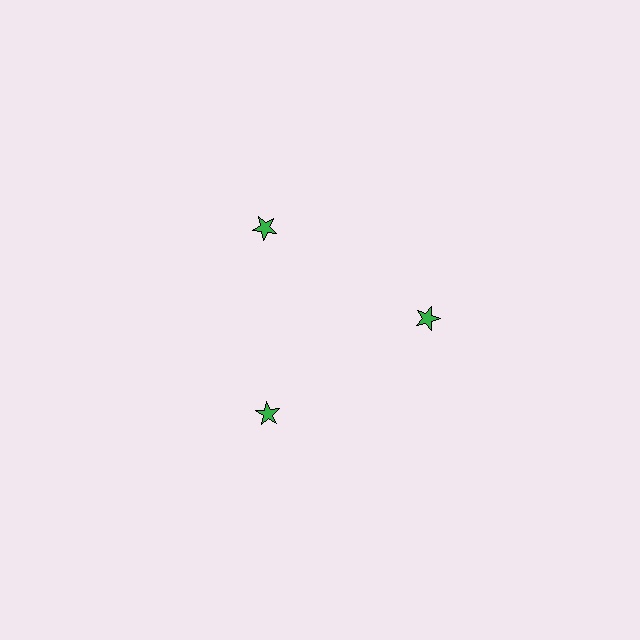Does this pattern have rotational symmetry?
Yes, this pattern has 3-fold rotational symmetry. It looks the same after rotating 120 degrees around the center.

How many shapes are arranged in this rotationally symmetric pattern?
There are 3 shapes, arranged in 3 groups of 1.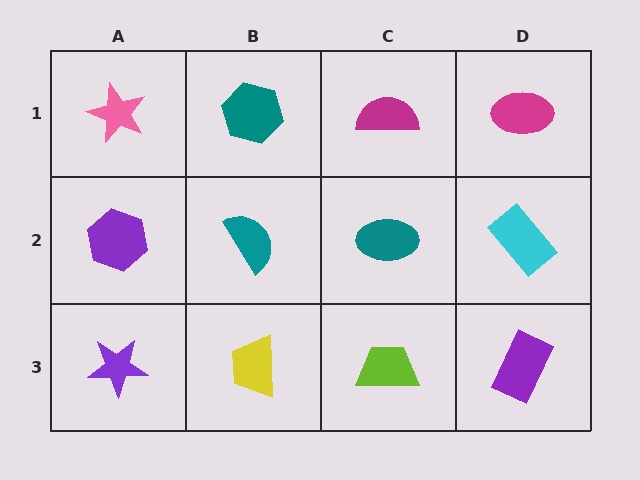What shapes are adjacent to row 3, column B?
A teal semicircle (row 2, column B), a purple star (row 3, column A), a lime trapezoid (row 3, column C).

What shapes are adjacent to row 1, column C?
A teal ellipse (row 2, column C), a teal hexagon (row 1, column B), a magenta ellipse (row 1, column D).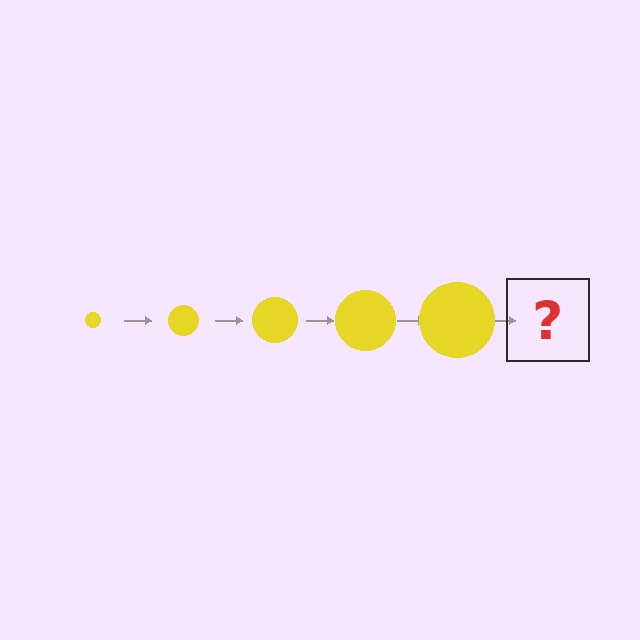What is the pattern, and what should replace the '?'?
The pattern is that the circle gets progressively larger each step. The '?' should be a yellow circle, larger than the previous one.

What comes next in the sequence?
The next element should be a yellow circle, larger than the previous one.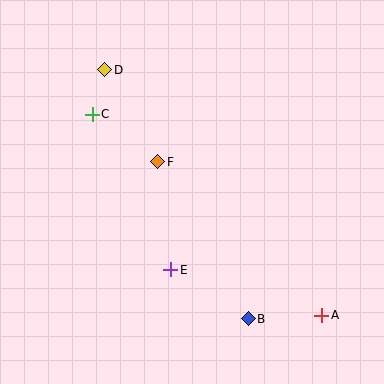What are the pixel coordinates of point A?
Point A is at (322, 315).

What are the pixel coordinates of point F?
Point F is at (158, 162).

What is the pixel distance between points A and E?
The distance between A and E is 158 pixels.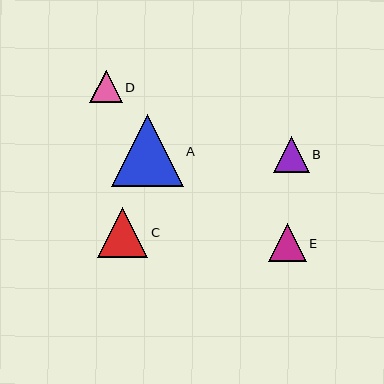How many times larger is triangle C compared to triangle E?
Triangle C is approximately 1.3 times the size of triangle E.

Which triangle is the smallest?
Triangle D is the smallest with a size of approximately 33 pixels.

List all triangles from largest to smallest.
From largest to smallest: A, C, E, B, D.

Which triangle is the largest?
Triangle A is the largest with a size of approximately 72 pixels.